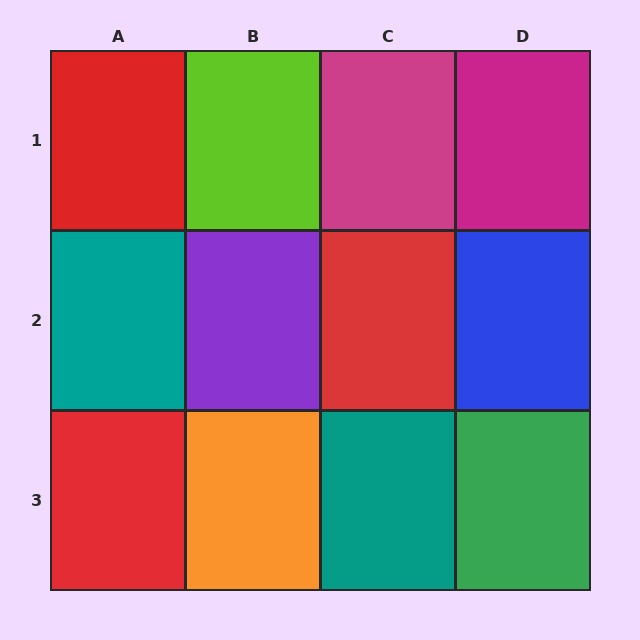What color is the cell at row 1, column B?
Lime.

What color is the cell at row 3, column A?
Red.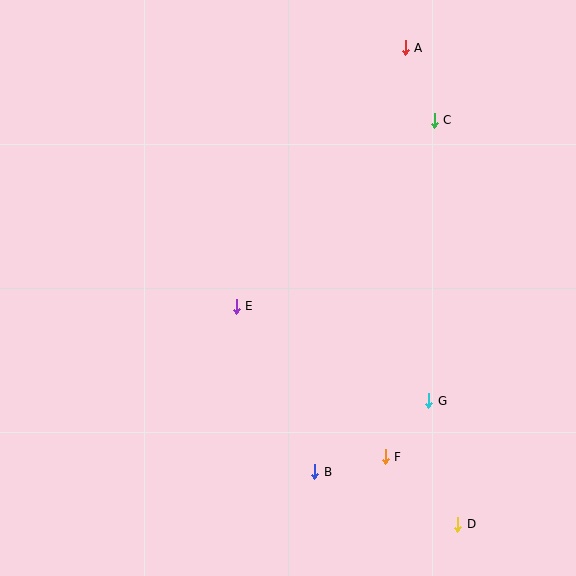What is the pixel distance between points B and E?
The distance between B and E is 183 pixels.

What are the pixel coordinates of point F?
Point F is at (385, 457).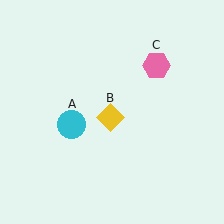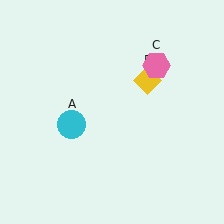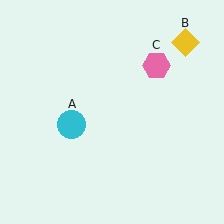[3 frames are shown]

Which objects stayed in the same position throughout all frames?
Cyan circle (object A) and pink hexagon (object C) remained stationary.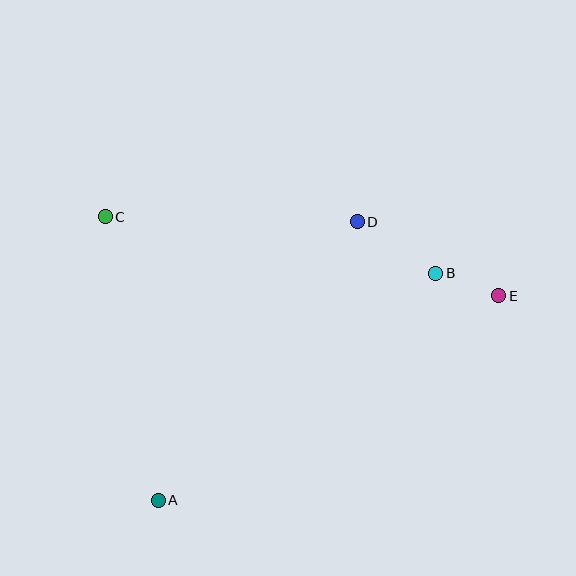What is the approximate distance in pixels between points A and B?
The distance between A and B is approximately 359 pixels.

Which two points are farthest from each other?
Points C and E are farthest from each other.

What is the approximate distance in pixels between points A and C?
The distance between A and C is approximately 288 pixels.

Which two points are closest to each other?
Points B and E are closest to each other.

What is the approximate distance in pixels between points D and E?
The distance between D and E is approximately 160 pixels.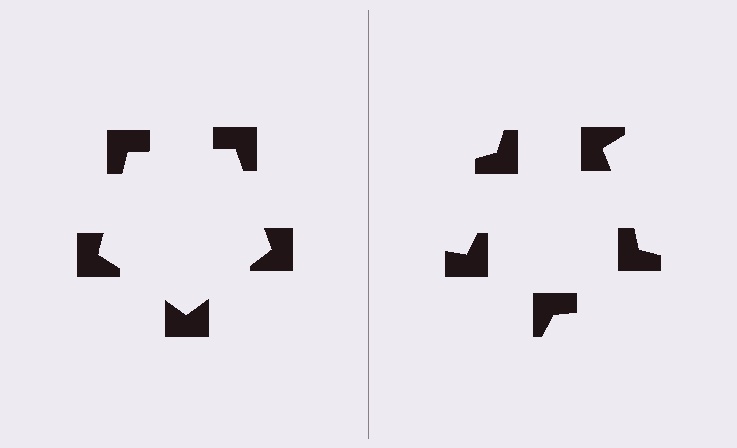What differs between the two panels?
The notched squares are positioned identically on both sides; only the wedge orientations differ. On the left they align to a pentagon; on the right they are misaligned.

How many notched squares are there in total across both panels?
10 — 5 on each side.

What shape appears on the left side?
An illusory pentagon.